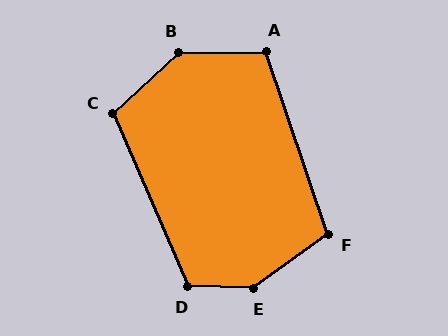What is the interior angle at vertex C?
Approximately 109 degrees (obtuse).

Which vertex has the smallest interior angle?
F, at approximately 107 degrees.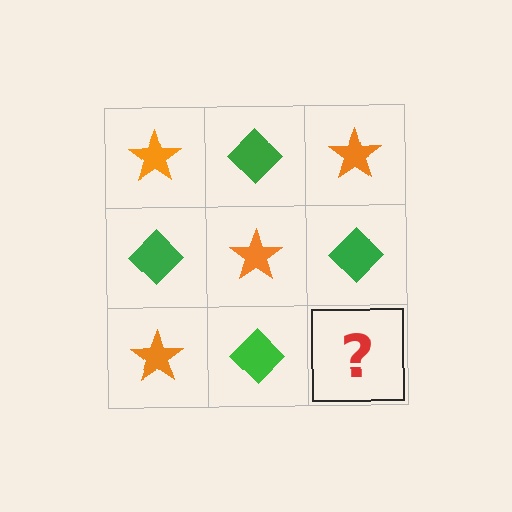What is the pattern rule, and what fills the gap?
The rule is that it alternates orange star and green diamond in a checkerboard pattern. The gap should be filled with an orange star.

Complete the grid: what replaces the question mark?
The question mark should be replaced with an orange star.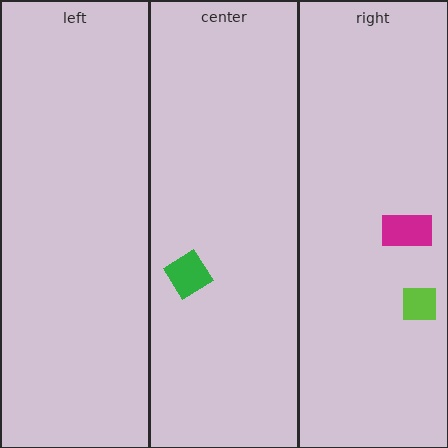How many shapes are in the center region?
1.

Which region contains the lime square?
The right region.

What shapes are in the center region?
The green diamond.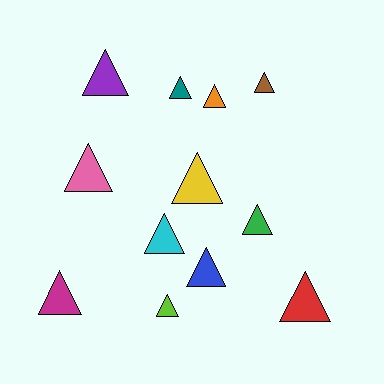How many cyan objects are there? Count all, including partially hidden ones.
There is 1 cyan object.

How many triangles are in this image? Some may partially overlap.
There are 12 triangles.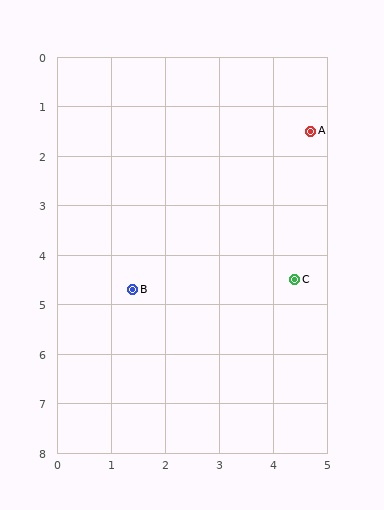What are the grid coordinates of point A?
Point A is at approximately (4.7, 1.5).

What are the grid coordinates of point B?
Point B is at approximately (1.4, 4.7).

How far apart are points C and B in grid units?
Points C and B are about 3.0 grid units apart.